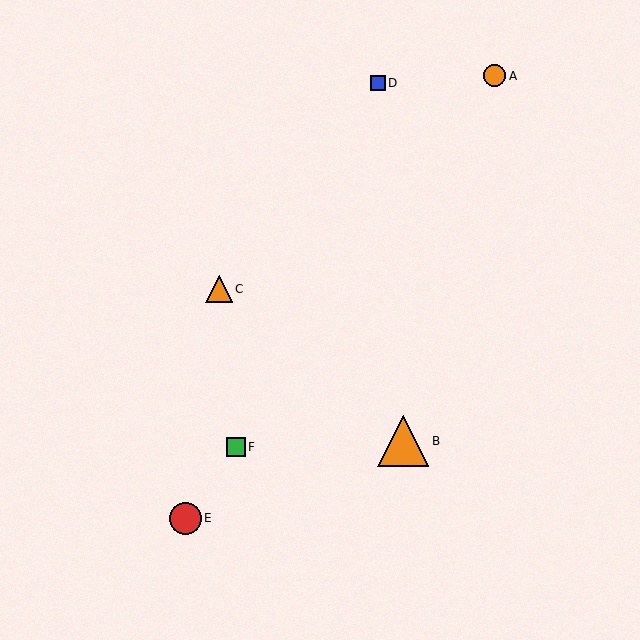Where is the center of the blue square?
The center of the blue square is at (378, 83).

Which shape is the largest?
The orange triangle (labeled B) is the largest.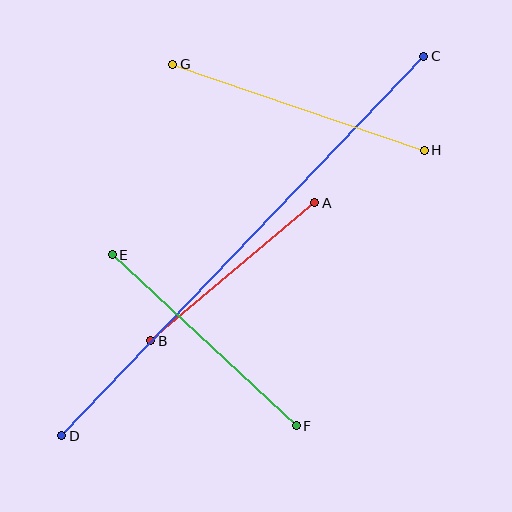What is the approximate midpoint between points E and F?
The midpoint is at approximately (204, 340) pixels.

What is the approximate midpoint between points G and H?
The midpoint is at approximately (299, 107) pixels.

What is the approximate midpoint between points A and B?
The midpoint is at approximately (233, 272) pixels.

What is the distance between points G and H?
The distance is approximately 266 pixels.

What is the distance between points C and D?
The distance is approximately 525 pixels.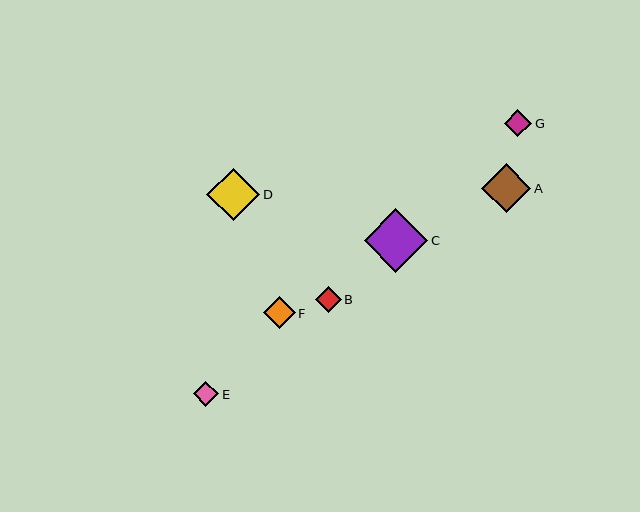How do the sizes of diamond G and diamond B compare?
Diamond G and diamond B are approximately the same size.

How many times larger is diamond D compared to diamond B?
Diamond D is approximately 2.1 times the size of diamond B.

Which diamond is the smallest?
Diamond E is the smallest with a size of approximately 25 pixels.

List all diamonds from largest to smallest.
From largest to smallest: C, D, A, F, G, B, E.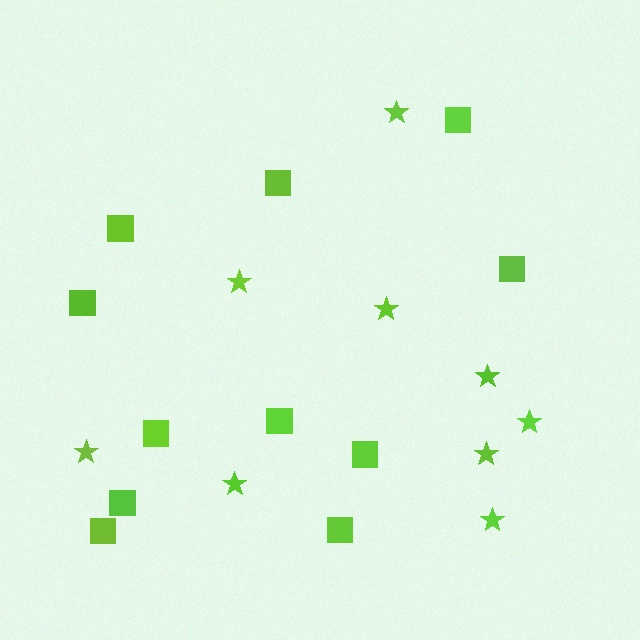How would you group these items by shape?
There are 2 groups: one group of stars (9) and one group of squares (11).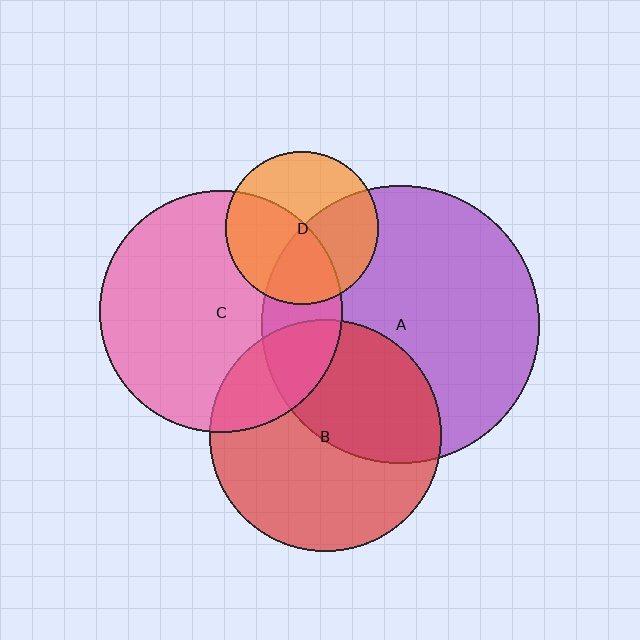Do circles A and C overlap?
Yes.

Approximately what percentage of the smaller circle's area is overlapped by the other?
Approximately 20%.